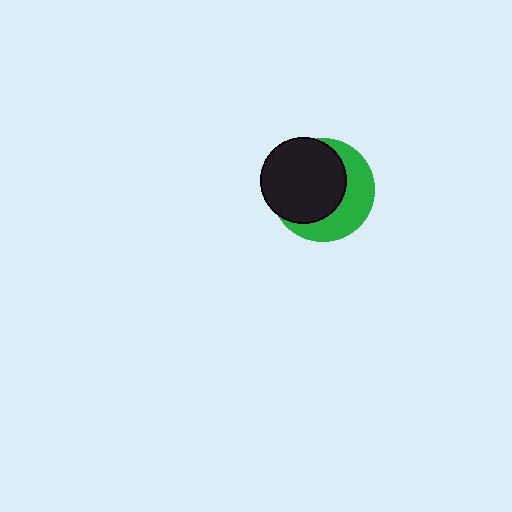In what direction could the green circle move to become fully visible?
The green circle could move toward the lower-right. That would shift it out from behind the black circle entirely.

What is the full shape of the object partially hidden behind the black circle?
The partially hidden object is a green circle.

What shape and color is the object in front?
The object in front is a black circle.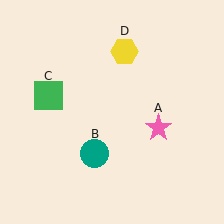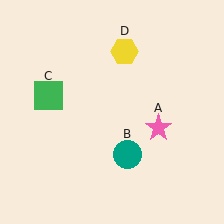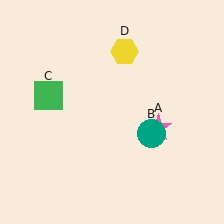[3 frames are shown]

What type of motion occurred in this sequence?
The teal circle (object B) rotated counterclockwise around the center of the scene.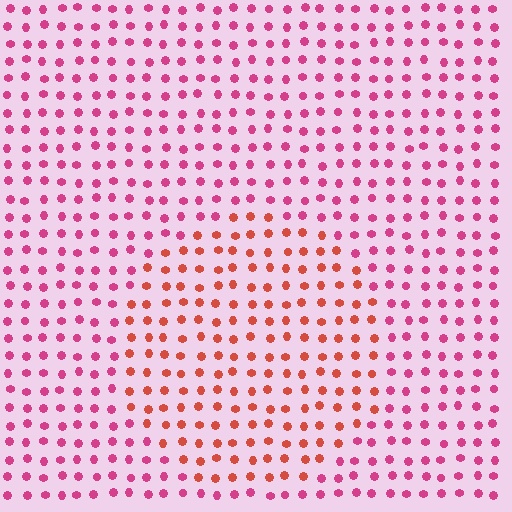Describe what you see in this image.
The image is filled with small magenta elements in a uniform arrangement. A circle-shaped region is visible where the elements are tinted to a slightly different hue, forming a subtle color boundary.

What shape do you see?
I see a circle.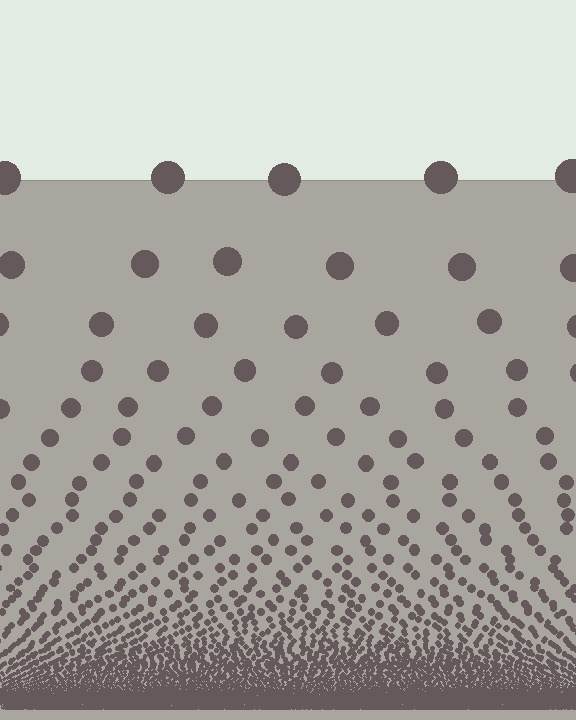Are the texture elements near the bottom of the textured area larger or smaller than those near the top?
Smaller. The gradient is inverted — elements near the bottom are smaller and denser.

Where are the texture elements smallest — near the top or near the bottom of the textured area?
Near the bottom.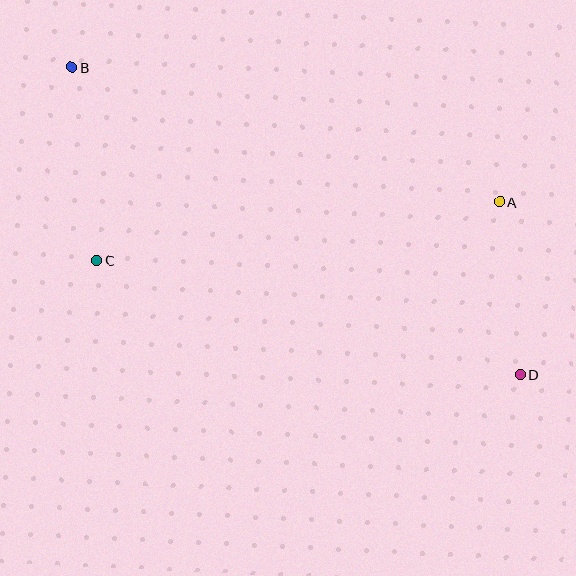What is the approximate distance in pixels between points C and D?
The distance between C and D is approximately 439 pixels.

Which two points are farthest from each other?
Points B and D are farthest from each other.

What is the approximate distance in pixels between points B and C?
The distance between B and C is approximately 194 pixels.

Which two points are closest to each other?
Points A and D are closest to each other.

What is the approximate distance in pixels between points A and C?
The distance between A and C is approximately 407 pixels.